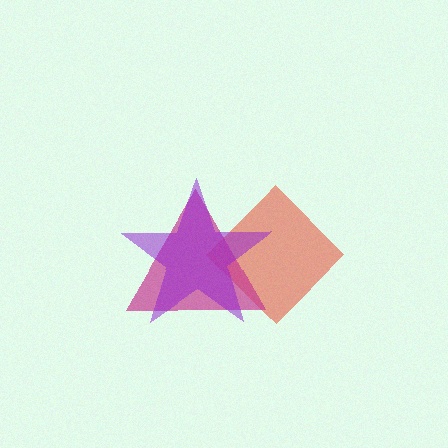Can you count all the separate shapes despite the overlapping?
Yes, there are 3 separate shapes.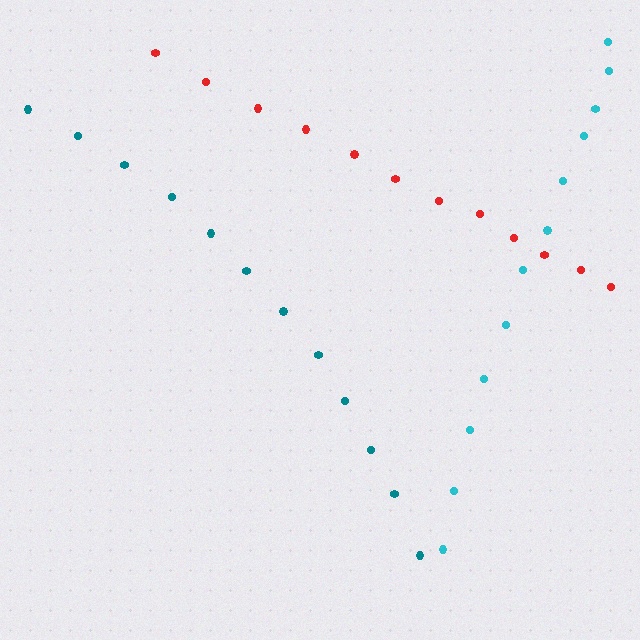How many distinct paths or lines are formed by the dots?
There are 3 distinct paths.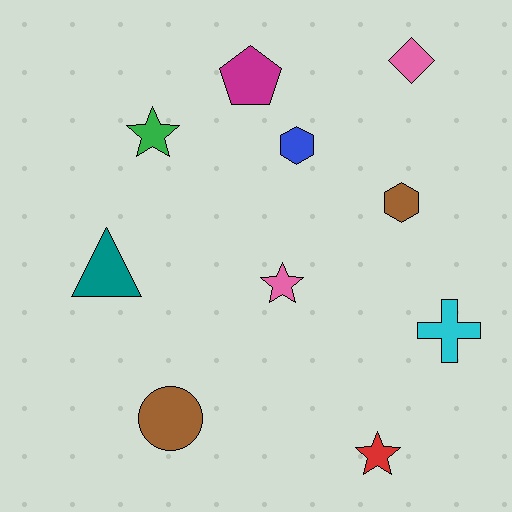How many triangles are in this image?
There is 1 triangle.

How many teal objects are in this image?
There is 1 teal object.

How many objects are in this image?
There are 10 objects.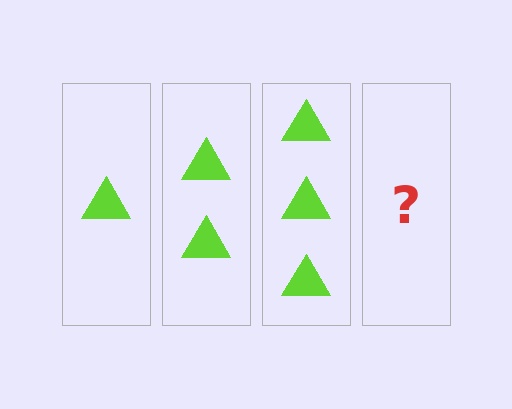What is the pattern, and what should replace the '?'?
The pattern is that each step adds one more triangle. The '?' should be 4 triangles.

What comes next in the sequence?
The next element should be 4 triangles.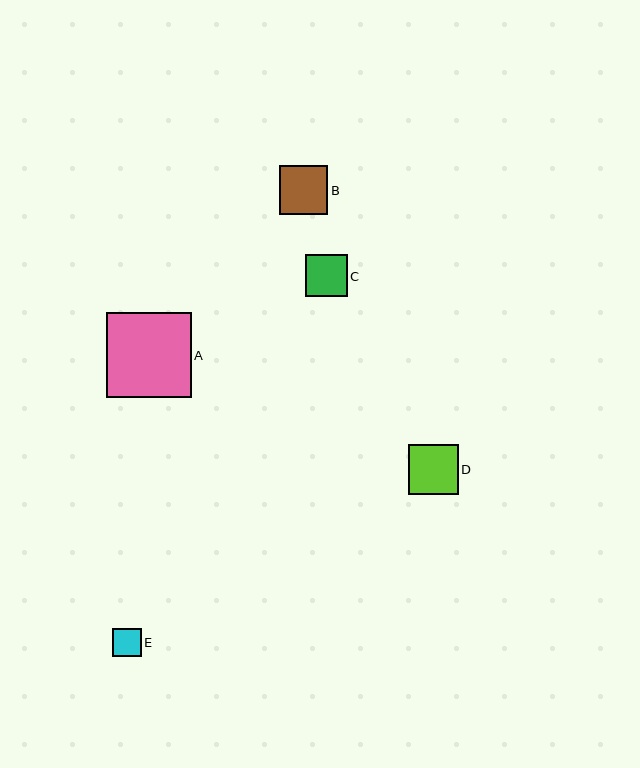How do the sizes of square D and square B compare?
Square D and square B are approximately the same size.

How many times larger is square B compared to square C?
Square B is approximately 1.2 times the size of square C.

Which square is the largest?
Square A is the largest with a size of approximately 85 pixels.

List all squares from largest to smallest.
From largest to smallest: A, D, B, C, E.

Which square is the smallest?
Square E is the smallest with a size of approximately 29 pixels.